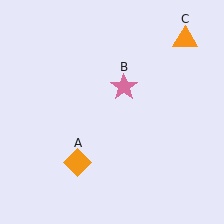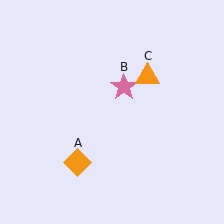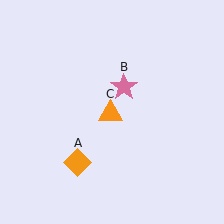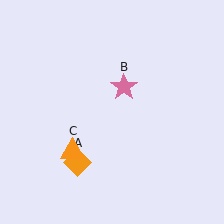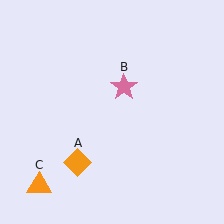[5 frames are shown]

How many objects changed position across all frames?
1 object changed position: orange triangle (object C).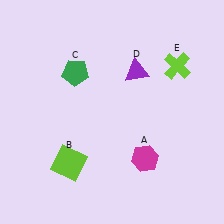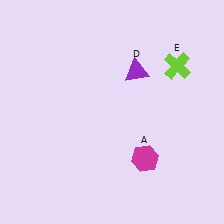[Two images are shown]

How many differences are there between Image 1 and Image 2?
There are 2 differences between the two images.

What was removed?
The lime square (B), the green pentagon (C) were removed in Image 2.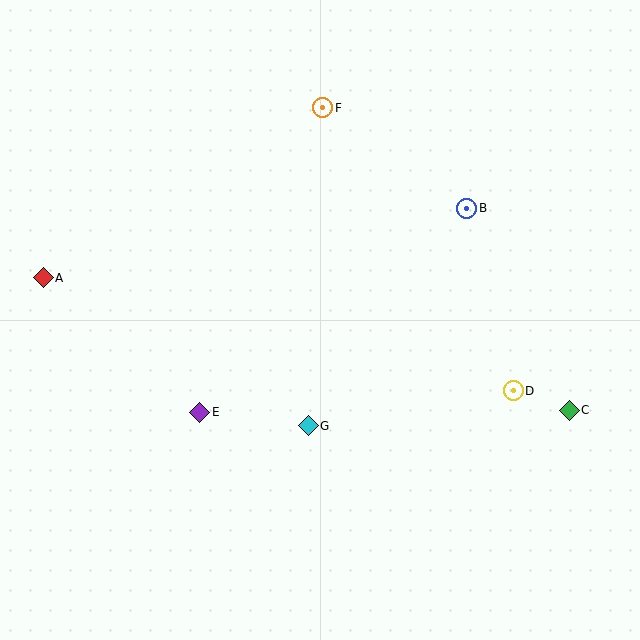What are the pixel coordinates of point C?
Point C is at (569, 410).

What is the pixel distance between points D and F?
The distance between D and F is 341 pixels.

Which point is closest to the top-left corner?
Point A is closest to the top-left corner.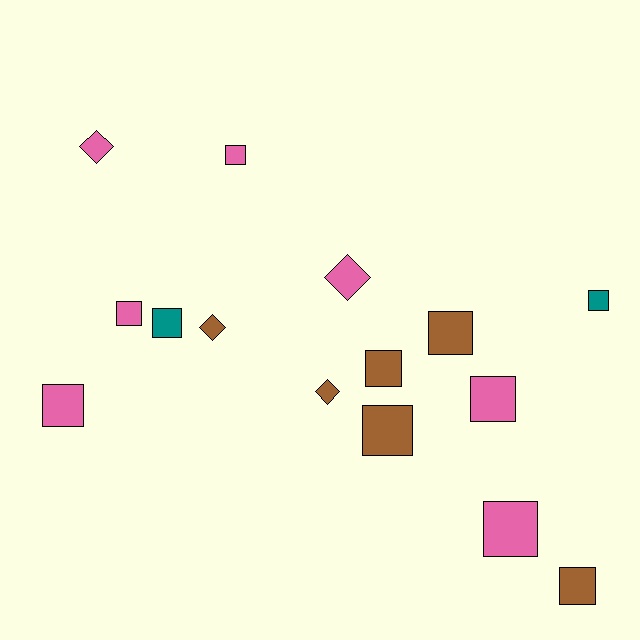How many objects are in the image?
There are 15 objects.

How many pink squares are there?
There are 5 pink squares.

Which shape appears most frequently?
Square, with 11 objects.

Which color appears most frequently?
Pink, with 7 objects.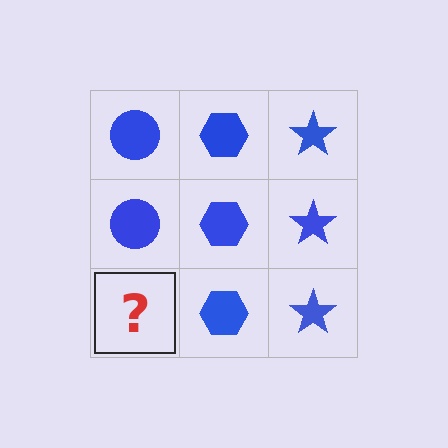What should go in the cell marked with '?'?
The missing cell should contain a blue circle.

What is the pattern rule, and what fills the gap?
The rule is that each column has a consistent shape. The gap should be filled with a blue circle.